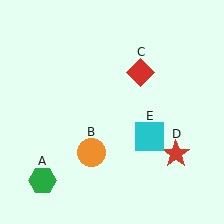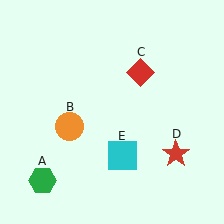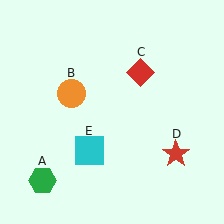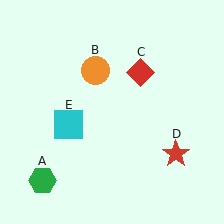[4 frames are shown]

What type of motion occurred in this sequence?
The orange circle (object B), cyan square (object E) rotated clockwise around the center of the scene.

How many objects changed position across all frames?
2 objects changed position: orange circle (object B), cyan square (object E).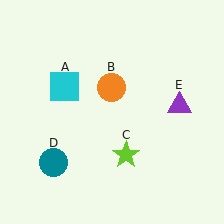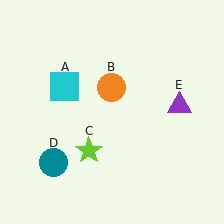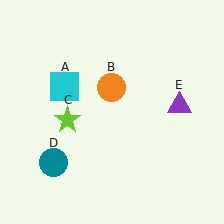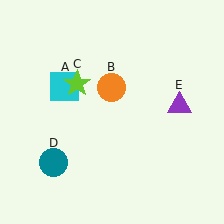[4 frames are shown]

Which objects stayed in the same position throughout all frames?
Cyan square (object A) and orange circle (object B) and teal circle (object D) and purple triangle (object E) remained stationary.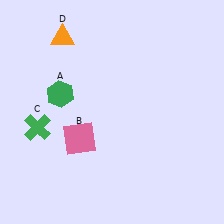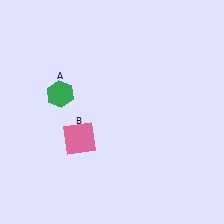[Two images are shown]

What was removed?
The orange triangle (D), the green cross (C) were removed in Image 2.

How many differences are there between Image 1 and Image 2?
There are 2 differences between the two images.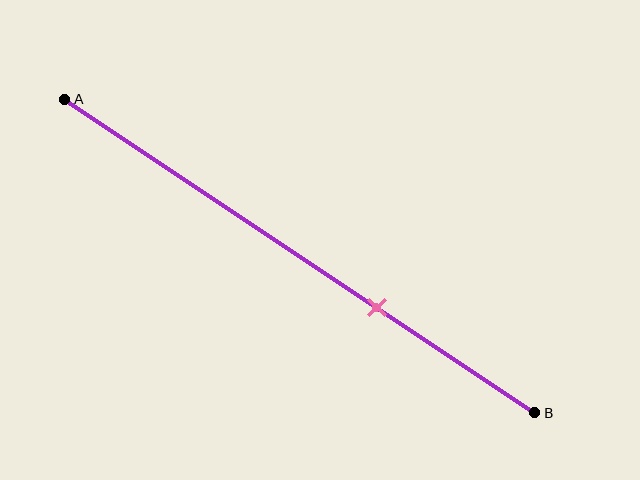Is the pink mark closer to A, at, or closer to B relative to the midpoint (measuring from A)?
The pink mark is closer to point B than the midpoint of segment AB.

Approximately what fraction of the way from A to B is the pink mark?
The pink mark is approximately 65% of the way from A to B.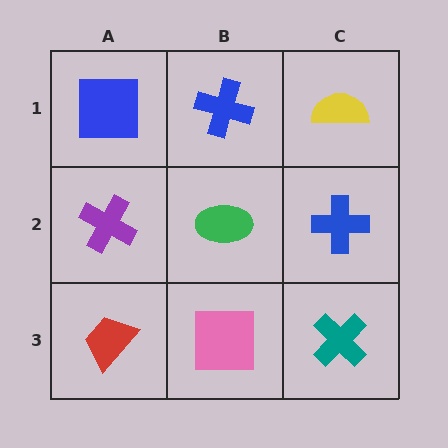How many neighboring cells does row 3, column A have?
2.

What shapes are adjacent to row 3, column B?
A green ellipse (row 2, column B), a red trapezoid (row 3, column A), a teal cross (row 3, column C).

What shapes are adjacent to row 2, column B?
A blue cross (row 1, column B), a pink square (row 3, column B), a purple cross (row 2, column A), a blue cross (row 2, column C).